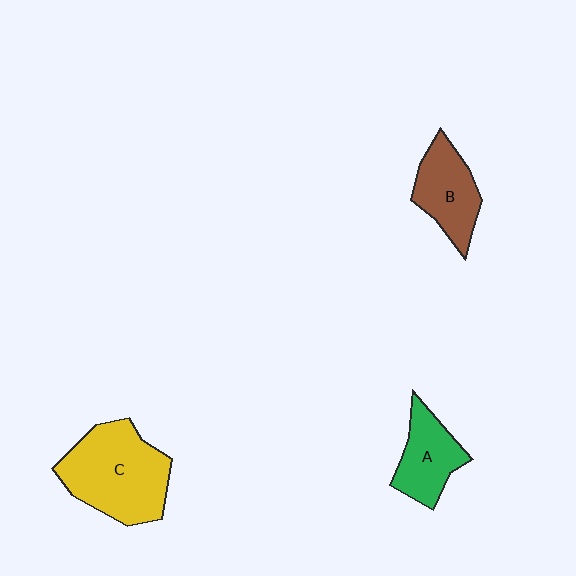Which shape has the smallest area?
Shape A (green).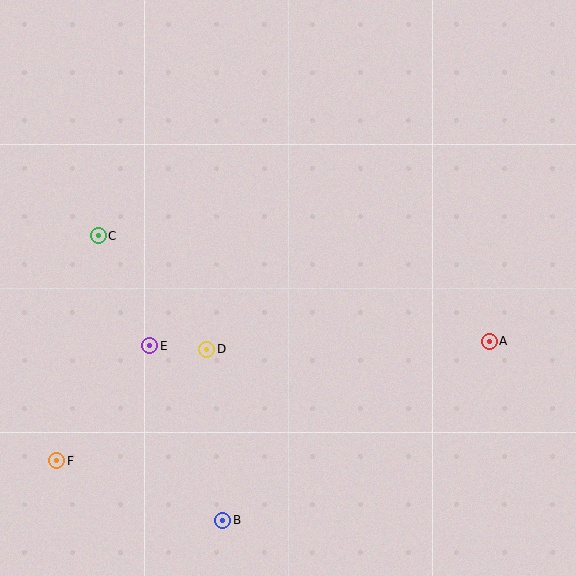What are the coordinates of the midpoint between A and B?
The midpoint between A and B is at (356, 431).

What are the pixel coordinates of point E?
Point E is at (150, 346).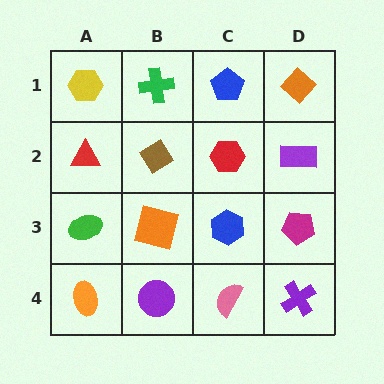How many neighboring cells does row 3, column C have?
4.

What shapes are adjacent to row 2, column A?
A yellow hexagon (row 1, column A), a green ellipse (row 3, column A), a brown diamond (row 2, column B).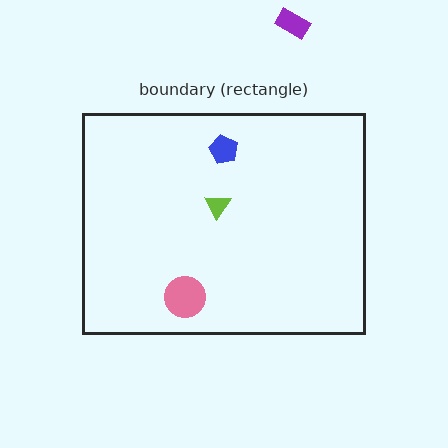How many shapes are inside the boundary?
3 inside, 1 outside.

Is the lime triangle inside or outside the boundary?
Inside.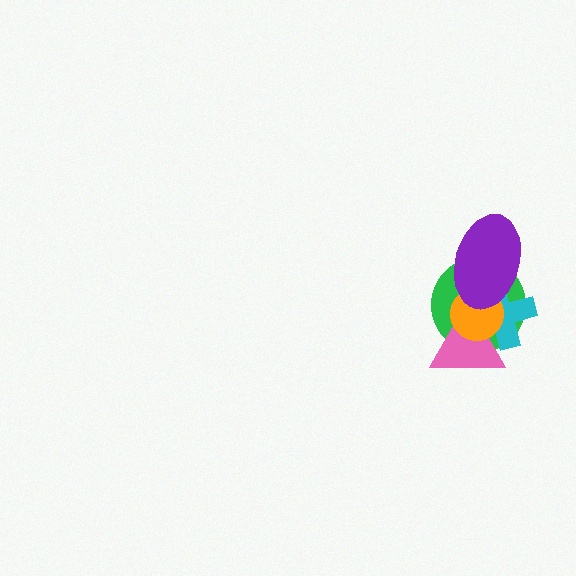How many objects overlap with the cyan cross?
4 objects overlap with the cyan cross.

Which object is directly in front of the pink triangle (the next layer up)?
The cyan cross is directly in front of the pink triangle.